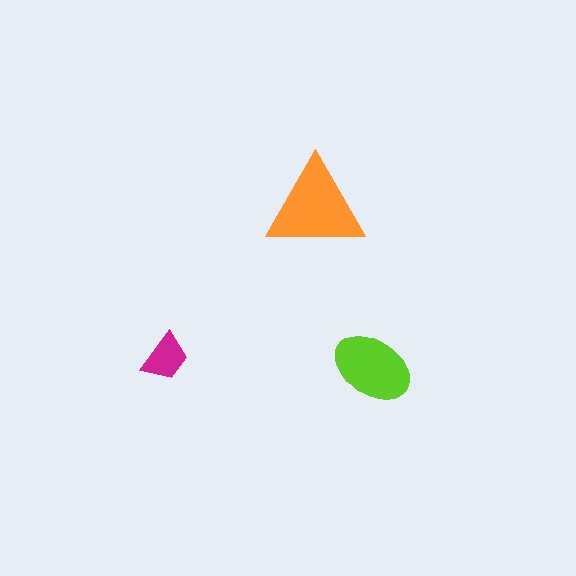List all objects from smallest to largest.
The magenta trapezoid, the lime ellipse, the orange triangle.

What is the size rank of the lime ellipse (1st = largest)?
2nd.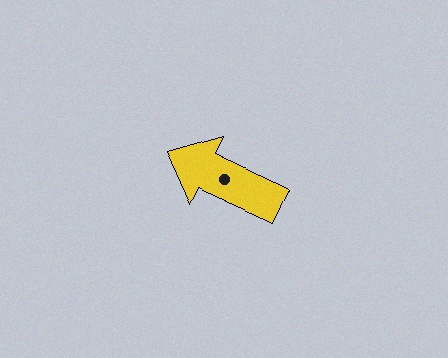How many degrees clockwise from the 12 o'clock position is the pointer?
Approximately 295 degrees.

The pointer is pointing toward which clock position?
Roughly 10 o'clock.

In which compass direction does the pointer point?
Northwest.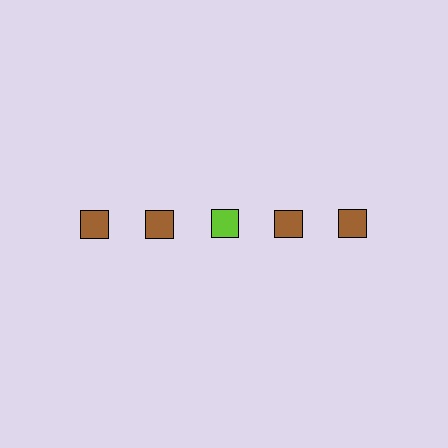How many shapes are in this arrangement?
There are 5 shapes arranged in a grid pattern.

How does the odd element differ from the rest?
It has a different color: lime instead of brown.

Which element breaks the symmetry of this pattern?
The lime square in the top row, center column breaks the symmetry. All other shapes are brown squares.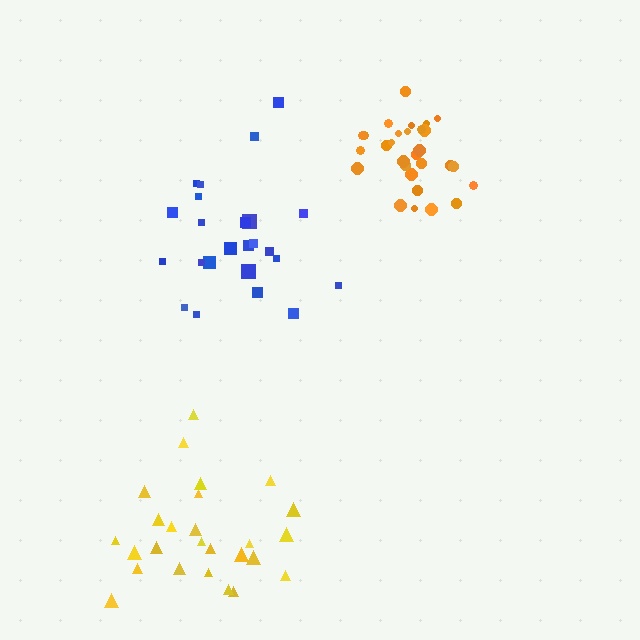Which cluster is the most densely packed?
Orange.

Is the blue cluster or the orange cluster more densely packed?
Orange.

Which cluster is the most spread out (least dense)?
Blue.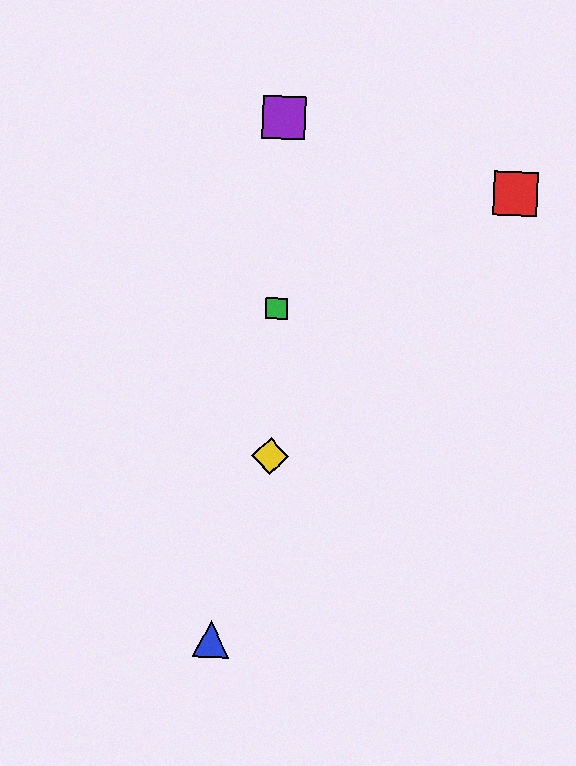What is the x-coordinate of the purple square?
The purple square is at x≈284.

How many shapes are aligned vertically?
3 shapes (the green square, the yellow diamond, the purple square) are aligned vertically.